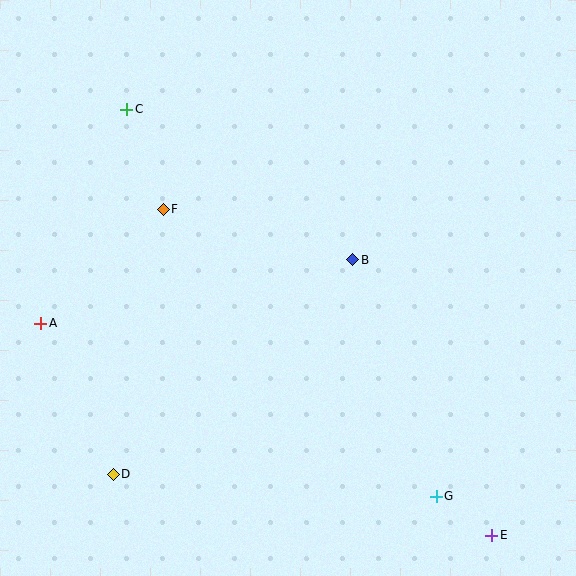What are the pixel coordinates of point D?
Point D is at (113, 474).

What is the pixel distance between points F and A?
The distance between F and A is 167 pixels.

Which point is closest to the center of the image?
Point B at (353, 260) is closest to the center.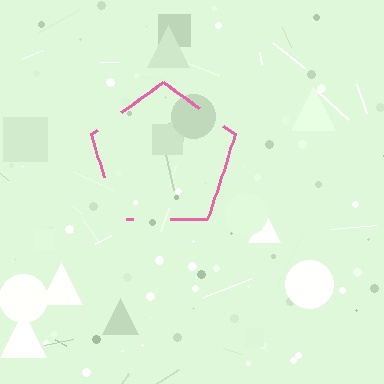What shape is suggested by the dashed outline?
The dashed outline suggests a pentagon.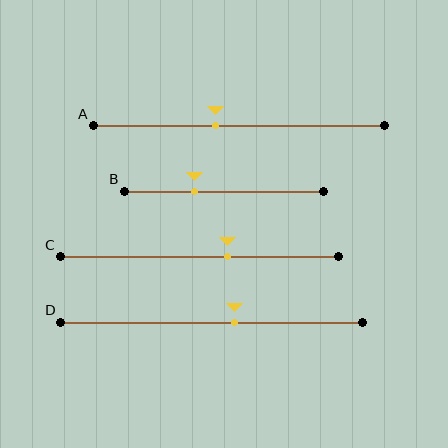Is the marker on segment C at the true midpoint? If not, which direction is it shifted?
No, the marker on segment C is shifted to the right by about 10% of the segment length.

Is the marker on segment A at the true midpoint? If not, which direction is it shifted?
No, the marker on segment A is shifted to the left by about 8% of the segment length.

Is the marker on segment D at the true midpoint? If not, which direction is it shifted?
No, the marker on segment D is shifted to the right by about 8% of the segment length.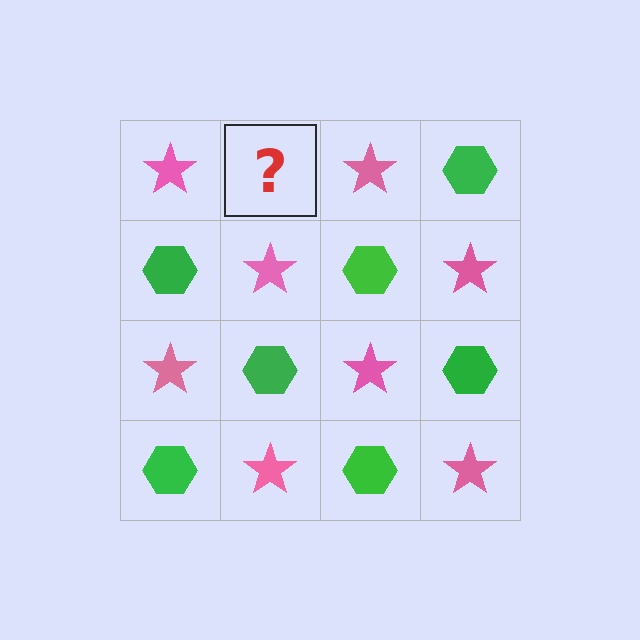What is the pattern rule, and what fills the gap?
The rule is that it alternates pink star and green hexagon in a checkerboard pattern. The gap should be filled with a green hexagon.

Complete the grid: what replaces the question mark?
The question mark should be replaced with a green hexagon.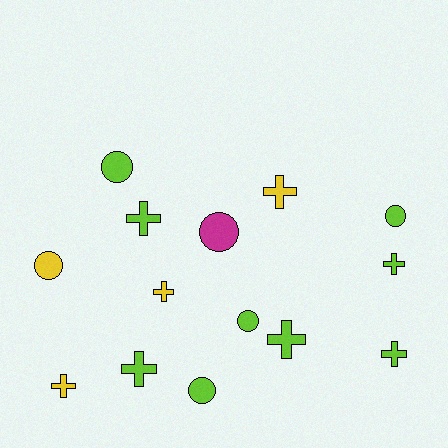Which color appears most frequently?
Lime, with 9 objects.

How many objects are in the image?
There are 14 objects.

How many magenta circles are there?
There is 1 magenta circle.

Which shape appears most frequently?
Cross, with 8 objects.